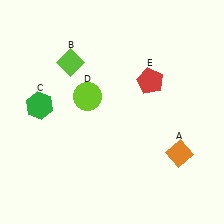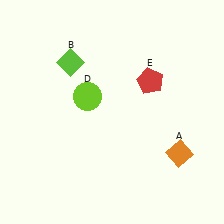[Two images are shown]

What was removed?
The green hexagon (C) was removed in Image 2.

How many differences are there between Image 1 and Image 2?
There is 1 difference between the two images.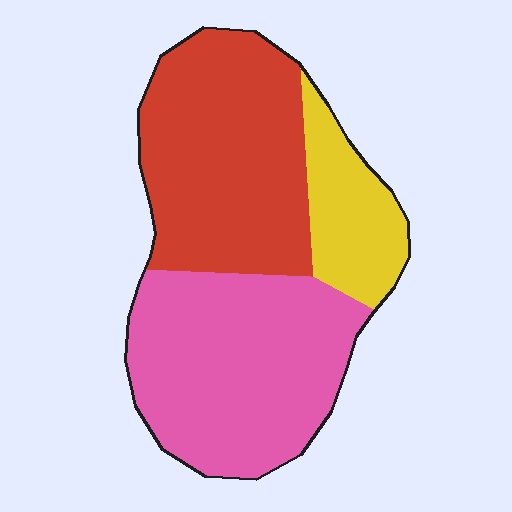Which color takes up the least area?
Yellow, at roughly 15%.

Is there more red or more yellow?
Red.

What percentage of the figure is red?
Red takes up about two fifths (2/5) of the figure.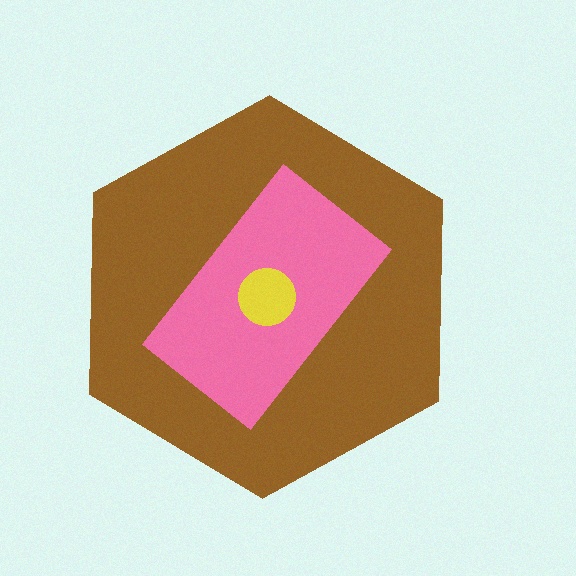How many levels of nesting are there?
3.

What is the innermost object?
The yellow circle.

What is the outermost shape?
The brown hexagon.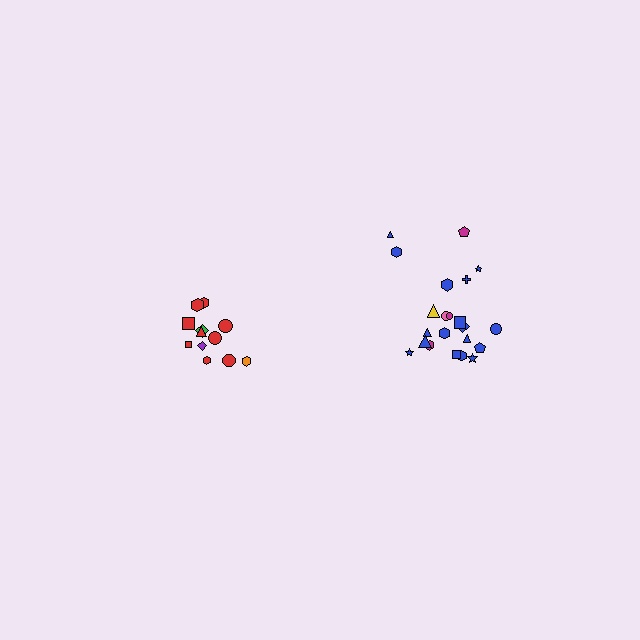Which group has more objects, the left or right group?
The right group.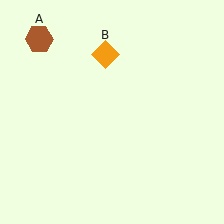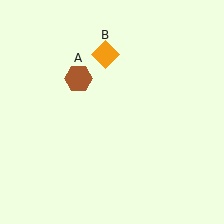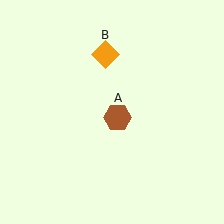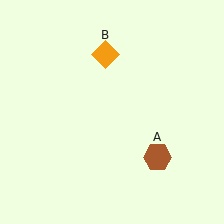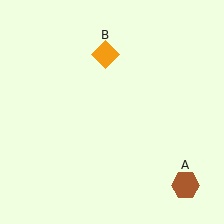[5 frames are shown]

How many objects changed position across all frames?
1 object changed position: brown hexagon (object A).